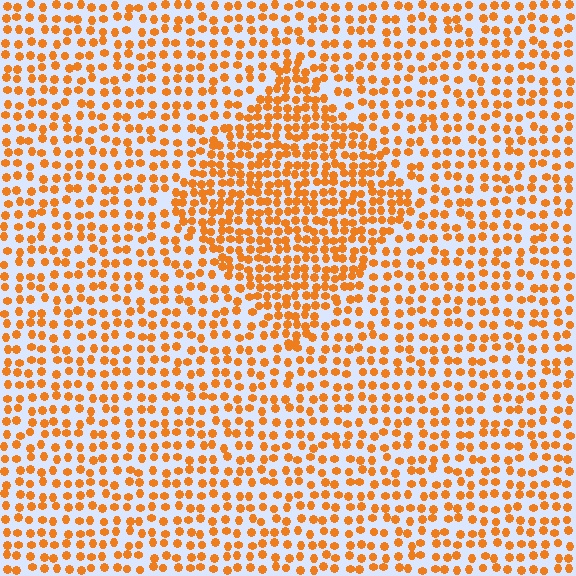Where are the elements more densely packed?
The elements are more densely packed inside the diamond boundary.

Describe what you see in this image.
The image contains small orange elements arranged at two different densities. A diamond-shaped region is visible where the elements are more densely packed than the surrounding area.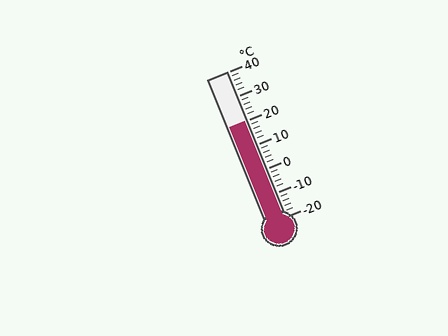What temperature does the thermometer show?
The thermometer shows approximately 20°C.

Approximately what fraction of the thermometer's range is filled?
The thermometer is filled to approximately 65% of its range.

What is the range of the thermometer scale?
The thermometer scale ranges from -20°C to 40°C.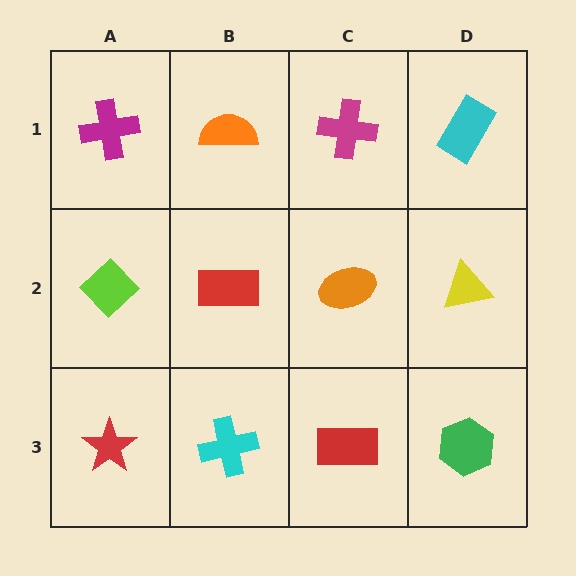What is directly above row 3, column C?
An orange ellipse.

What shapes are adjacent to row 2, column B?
An orange semicircle (row 1, column B), a cyan cross (row 3, column B), a lime diamond (row 2, column A), an orange ellipse (row 2, column C).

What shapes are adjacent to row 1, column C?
An orange ellipse (row 2, column C), an orange semicircle (row 1, column B), a cyan rectangle (row 1, column D).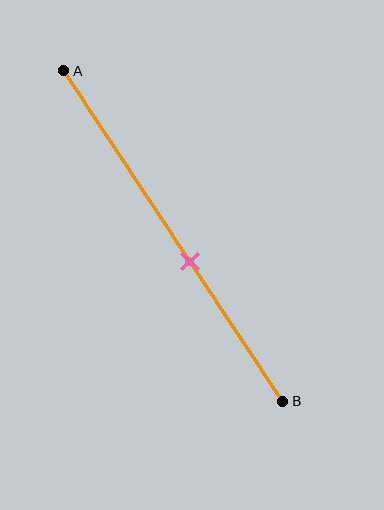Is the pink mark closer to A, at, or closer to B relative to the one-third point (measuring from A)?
The pink mark is closer to point B than the one-third point of segment AB.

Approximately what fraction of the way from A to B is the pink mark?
The pink mark is approximately 60% of the way from A to B.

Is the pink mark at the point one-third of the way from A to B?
No, the mark is at about 60% from A, not at the 33% one-third point.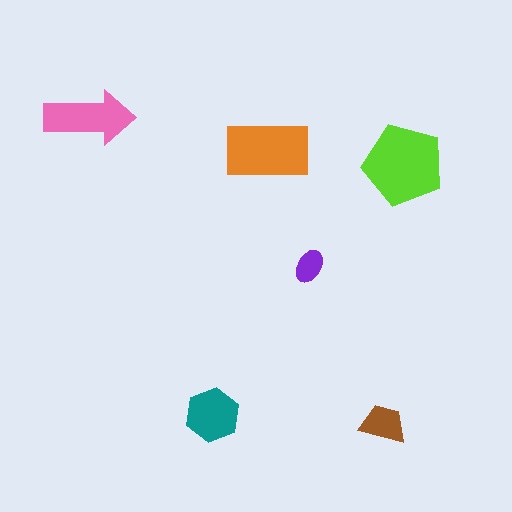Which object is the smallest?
The purple ellipse.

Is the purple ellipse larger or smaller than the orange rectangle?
Smaller.